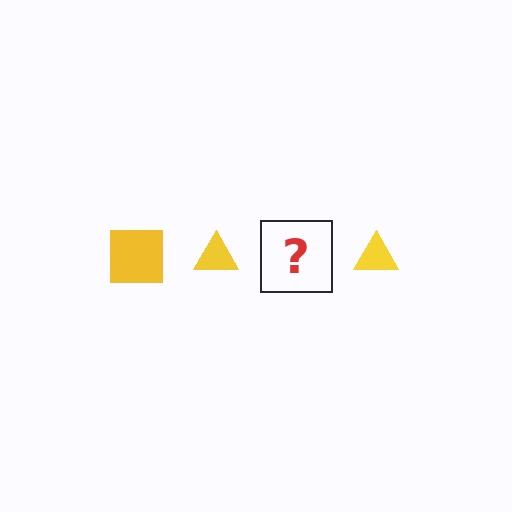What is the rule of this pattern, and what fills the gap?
The rule is that the pattern cycles through square, triangle shapes in yellow. The gap should be filled with a yellow square.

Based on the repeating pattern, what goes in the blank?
The blank should be a yellow square.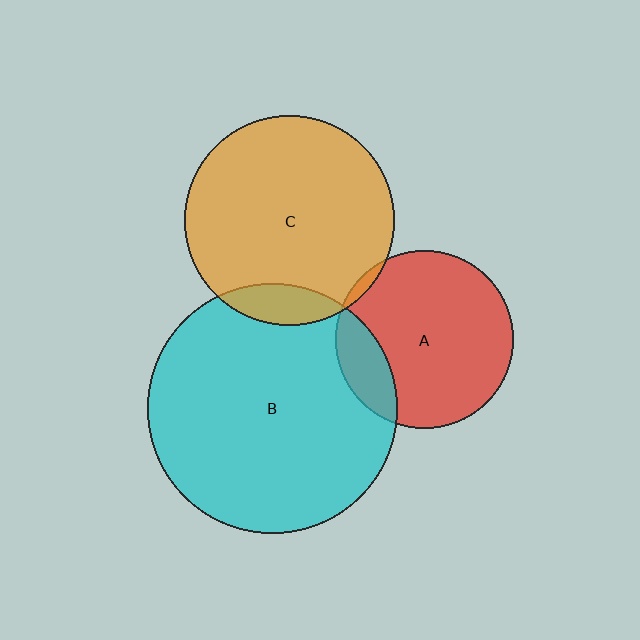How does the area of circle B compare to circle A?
Approximately 2.0 times.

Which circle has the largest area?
Circle B (cyan).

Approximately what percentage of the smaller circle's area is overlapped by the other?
Approximately 5%.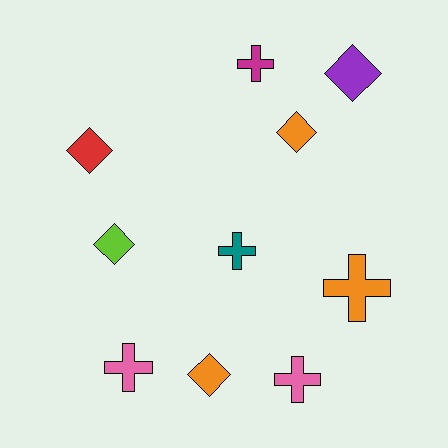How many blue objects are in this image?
There are no blue objects.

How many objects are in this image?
There are 10 objects.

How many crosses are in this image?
There are 5 crosses.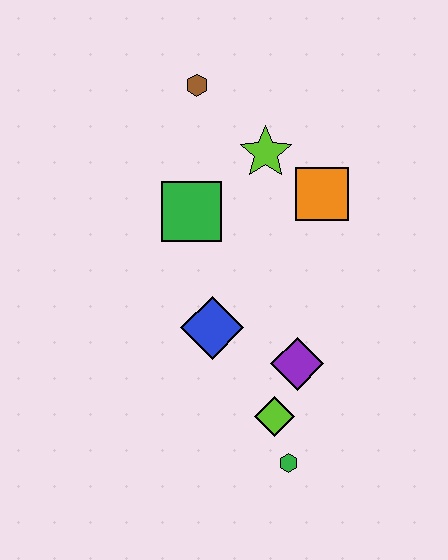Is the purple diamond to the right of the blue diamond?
Yes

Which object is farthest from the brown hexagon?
The green hexagon is farthest from the brown hexagon.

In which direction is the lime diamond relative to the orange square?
The lime diamond is below the orange square.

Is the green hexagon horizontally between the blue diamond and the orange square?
Yes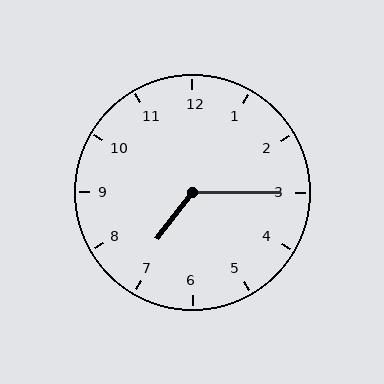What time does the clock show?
7:15.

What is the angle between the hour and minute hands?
Approximately 128 degrees.